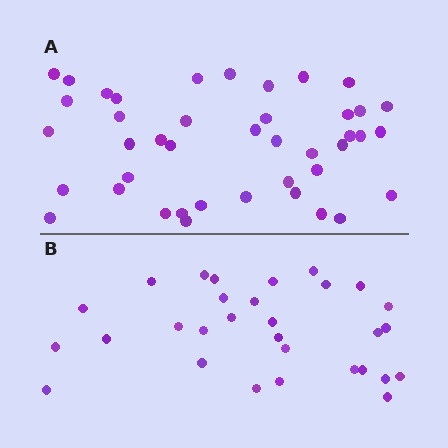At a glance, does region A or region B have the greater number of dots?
Region A (the top region) has more dots.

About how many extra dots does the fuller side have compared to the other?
Region A has roughly 12 or so more dots than region B.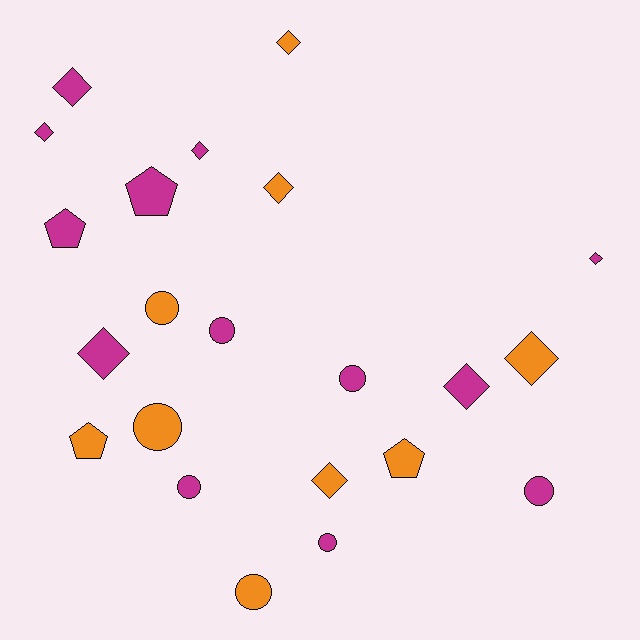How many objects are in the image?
There are 22 objects.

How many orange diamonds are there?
There are 4 orange diamonds.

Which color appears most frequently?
Magenta, with 13 objects.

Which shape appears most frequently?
Diamond, with 10 objects.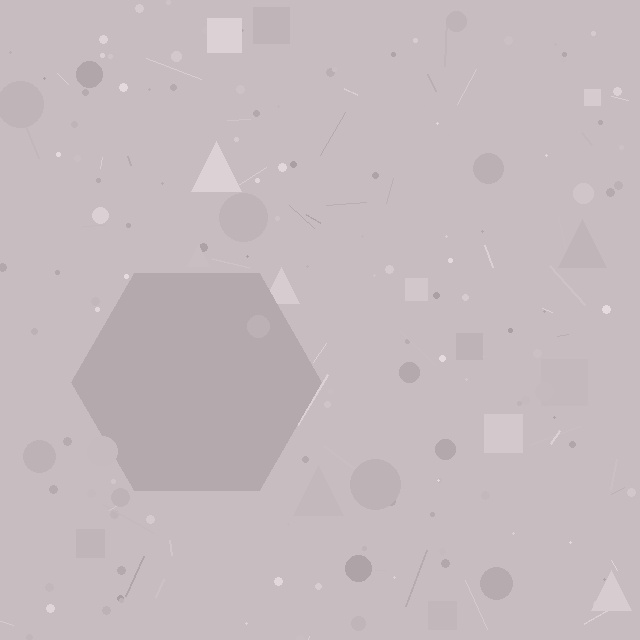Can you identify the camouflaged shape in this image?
The camouflaged shape is a hexagon.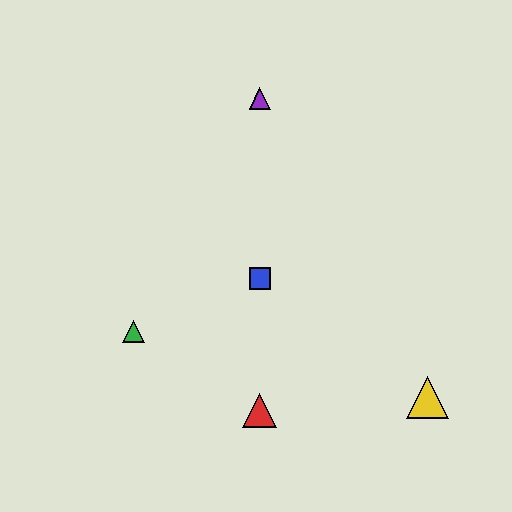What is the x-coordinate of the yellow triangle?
The yellow triangle is at x≈428.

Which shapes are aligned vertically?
The red triangle, the blue square, the purple triangle are aligned vertically.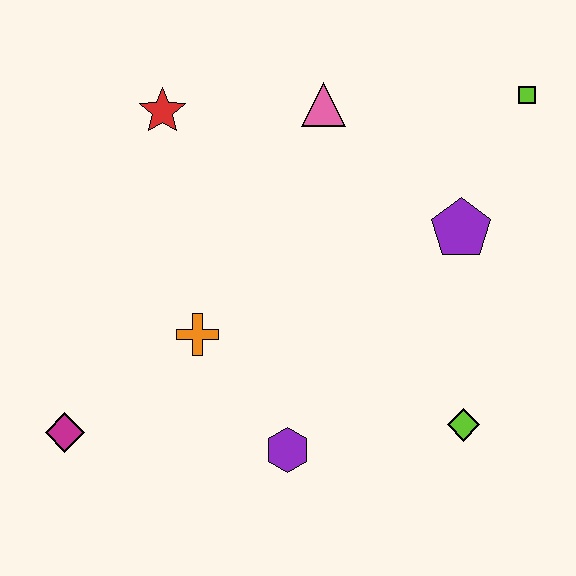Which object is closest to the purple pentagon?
The lime square is closest to the purple pentagon.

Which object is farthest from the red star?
The lime diamond is farthest from the red star.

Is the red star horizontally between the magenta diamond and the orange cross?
Yes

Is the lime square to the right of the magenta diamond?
Yes